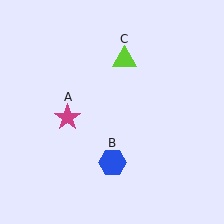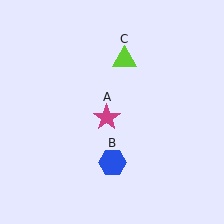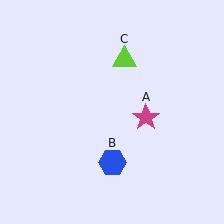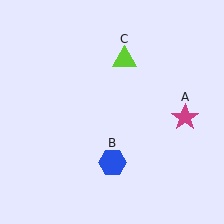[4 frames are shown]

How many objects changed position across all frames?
1 object changed position: magenta star (object A).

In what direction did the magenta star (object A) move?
The magenta star (object A) moved right.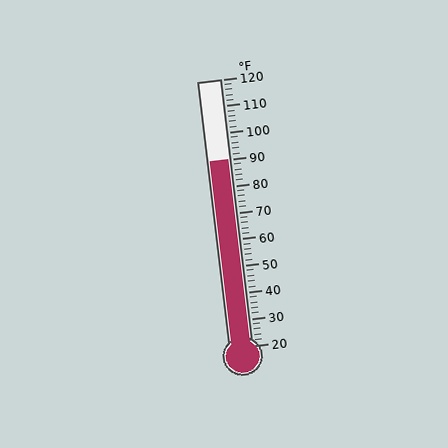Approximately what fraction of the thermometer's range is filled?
The thermometer is filled to approximately 70% of its range.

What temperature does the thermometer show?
The thermometer shows approximately 90°F.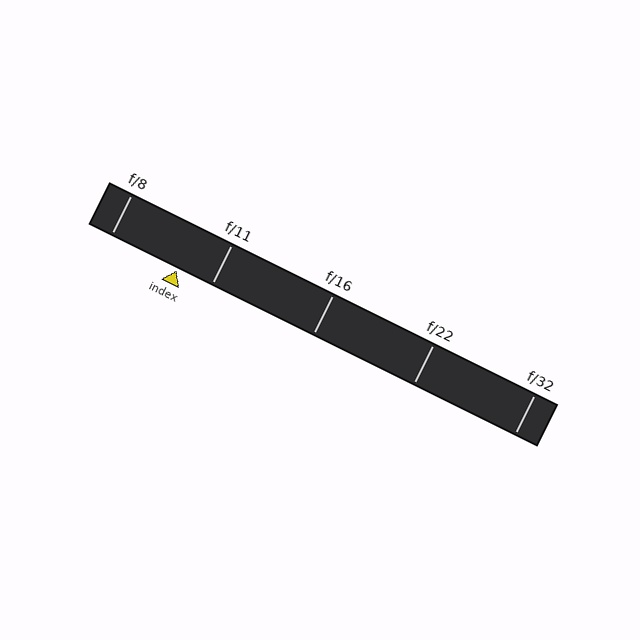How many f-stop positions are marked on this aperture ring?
There are 5 f-stop positions marked.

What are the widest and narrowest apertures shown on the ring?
The widest aperture shown is f/8 and the narrowest is f/32.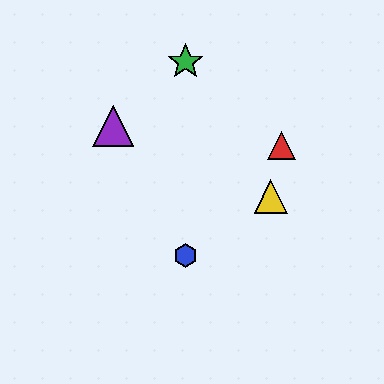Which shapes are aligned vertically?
The blue hexagon, the green star are aligned vertically.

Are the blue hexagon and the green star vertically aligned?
Yes, both are at x≈186.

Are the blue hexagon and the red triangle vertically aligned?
No, the blue hexagon is at x≈186 and the red triangle is at x≈281.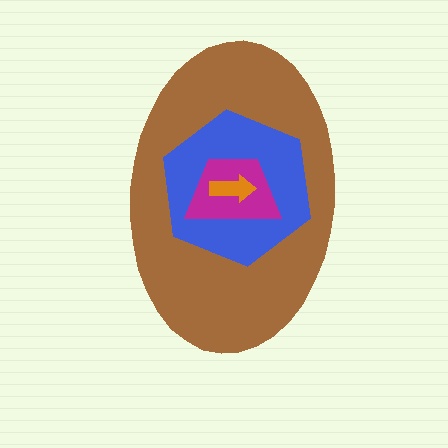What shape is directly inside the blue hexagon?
The magenta trapezoid.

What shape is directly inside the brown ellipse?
The blue hexagon.